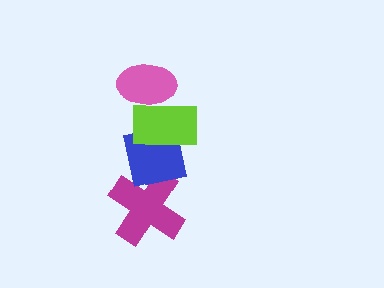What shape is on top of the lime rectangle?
The pink ellipse is on top of the lime rectangle.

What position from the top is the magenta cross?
The magenta cross is 4th from the top.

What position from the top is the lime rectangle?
The lime rectangle is 2nd from the top.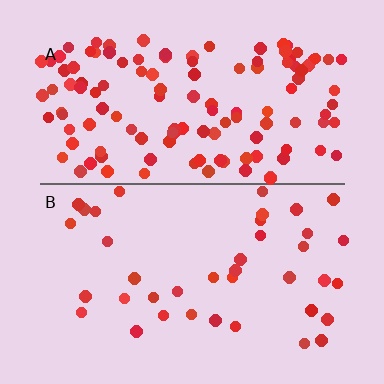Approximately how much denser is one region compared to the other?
Approximately 3.2× — region A over region B.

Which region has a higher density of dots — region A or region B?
A (the top).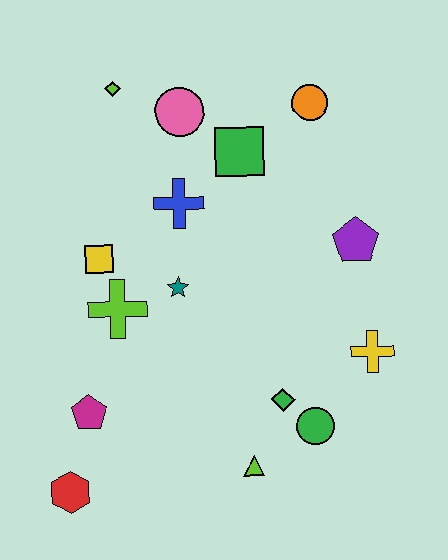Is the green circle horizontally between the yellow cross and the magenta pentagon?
Yes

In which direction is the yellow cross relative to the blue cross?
The yellow cross is to the right of the blue cross.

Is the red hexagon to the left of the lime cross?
Yes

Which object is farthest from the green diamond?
The lime diamond is farthest from the green diamond.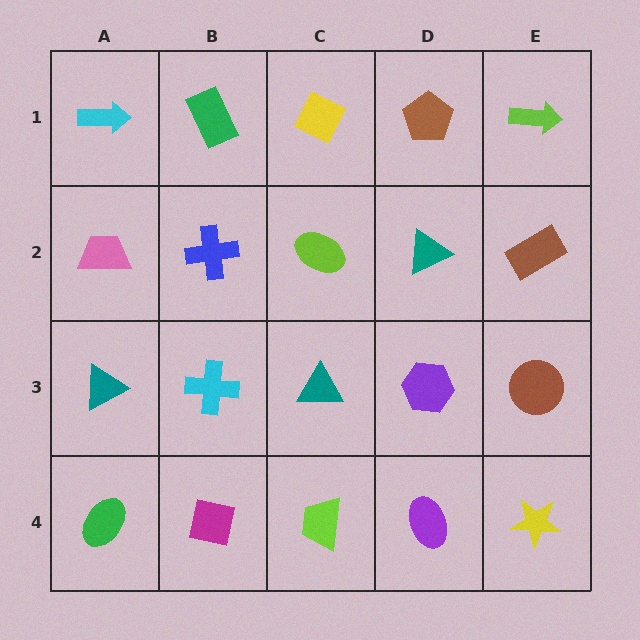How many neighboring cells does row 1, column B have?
3.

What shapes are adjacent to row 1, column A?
A pink trapezoid (row 2, column A), a green rectangle (row 1, column B).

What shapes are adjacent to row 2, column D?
A brown pentagon (row 1, column D), a purple hexagon (row 3, column D), a lime ellipse (row 2, column C), a brown rectangle (row 2, column E).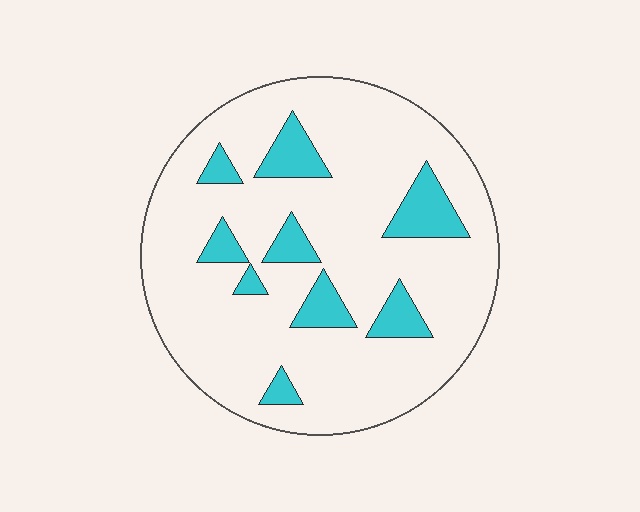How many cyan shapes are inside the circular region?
9.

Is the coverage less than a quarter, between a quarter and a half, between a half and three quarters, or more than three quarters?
Less than a quarter.